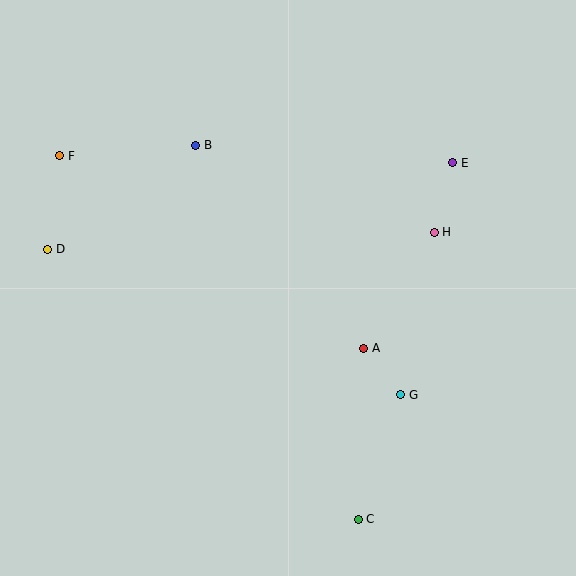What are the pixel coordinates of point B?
Point B is at (196, 145).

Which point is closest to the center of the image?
Point A at (364, 348) is closest to the center.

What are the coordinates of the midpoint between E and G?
The midpoint between E and G is at (427, 279).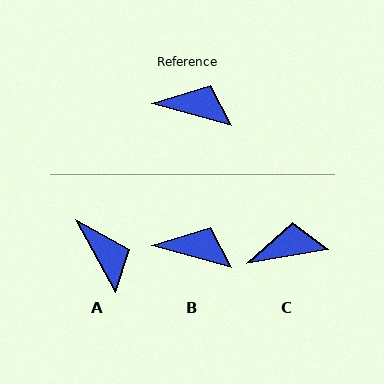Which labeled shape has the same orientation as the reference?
B.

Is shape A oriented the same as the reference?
No, it is off by about 45 degrees.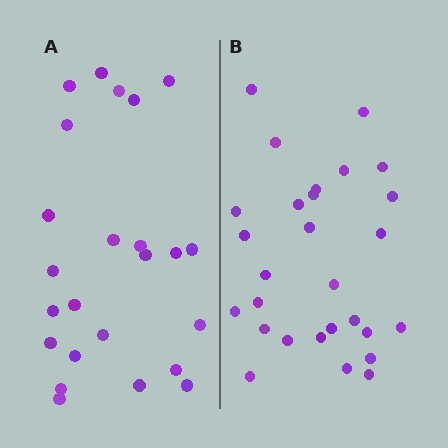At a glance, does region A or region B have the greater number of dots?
Region B (the right region) has more dots.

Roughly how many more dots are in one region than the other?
Region B has about 4 more dots than region A.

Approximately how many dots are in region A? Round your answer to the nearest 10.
About 20 dots. (The exact count is 24, which rounds to 20.)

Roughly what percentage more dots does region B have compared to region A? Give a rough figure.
About 15% more.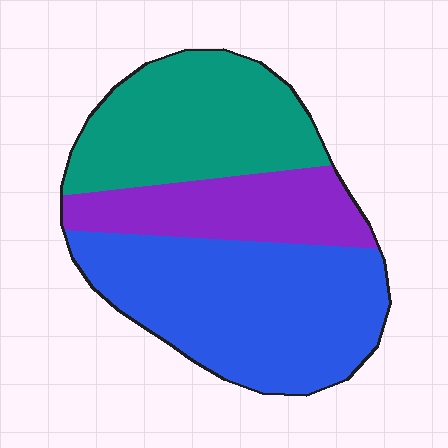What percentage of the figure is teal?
Teal covers about 35% of the figure.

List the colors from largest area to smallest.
From largest to smallest: blue, teal, purple.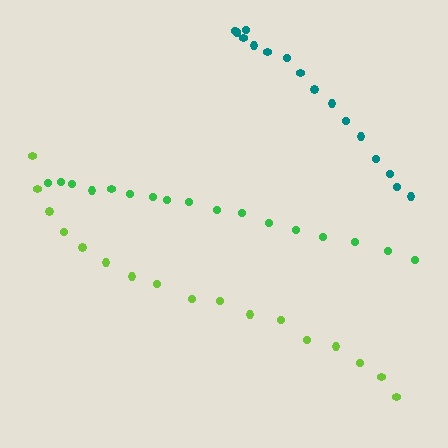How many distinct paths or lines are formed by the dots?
There are 3 distinct paths.